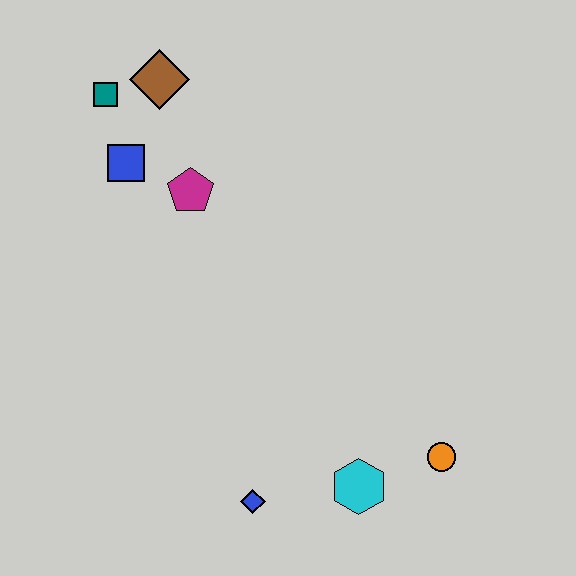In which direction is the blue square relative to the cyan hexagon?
The blue square is above the cyan hexagon.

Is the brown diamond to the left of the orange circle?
Yes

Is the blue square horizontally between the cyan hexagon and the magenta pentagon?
No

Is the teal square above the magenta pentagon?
Yes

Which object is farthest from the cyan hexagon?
The teal square is farthest from the cyan hexagon.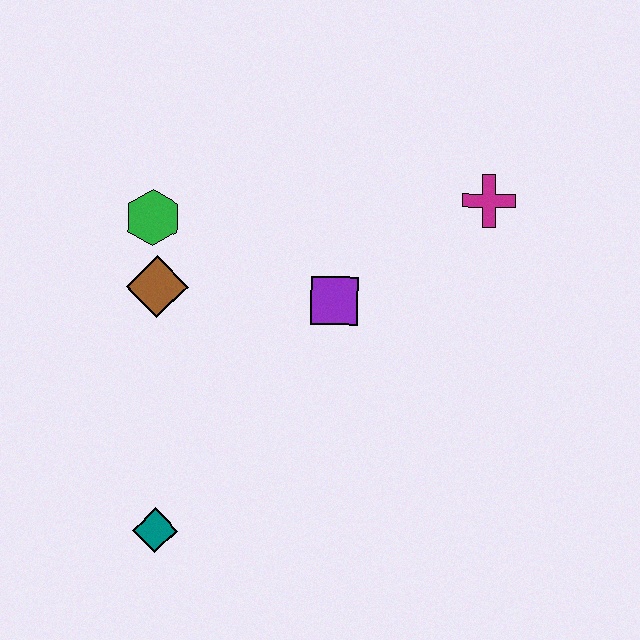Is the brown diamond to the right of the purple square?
No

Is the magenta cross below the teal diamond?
No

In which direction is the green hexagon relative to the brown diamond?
The green hexagon is above the brown diamond.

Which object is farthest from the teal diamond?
The magenta cross is farthest from the teal diamond.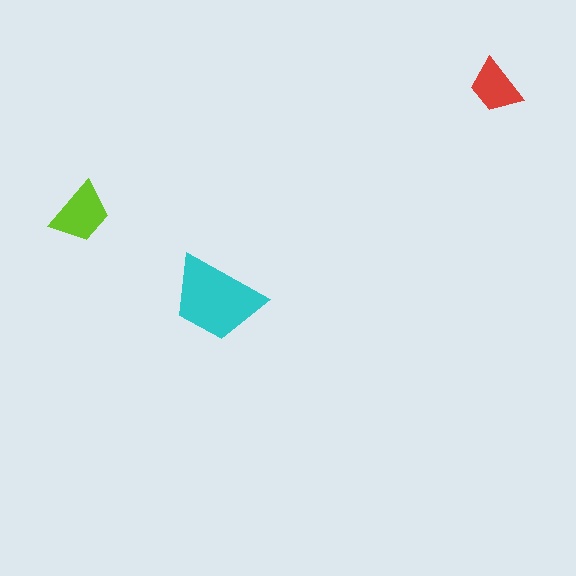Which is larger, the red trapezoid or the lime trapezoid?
The lime one.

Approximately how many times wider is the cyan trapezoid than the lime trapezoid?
About 1.5 times wider.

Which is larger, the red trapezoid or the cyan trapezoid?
The cyan one.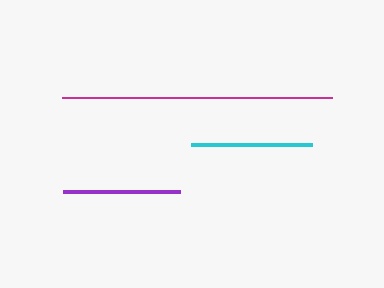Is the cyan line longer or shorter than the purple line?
The cyan line is longer than the purple line.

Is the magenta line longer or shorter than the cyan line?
The magenta line is longer than the cyan line.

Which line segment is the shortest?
The purple line is the shortest at approximately 118 pixels.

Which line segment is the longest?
The magenta line is the longest at approximately 270 pixels.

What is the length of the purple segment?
The purple segment is approximately 118 pixels long.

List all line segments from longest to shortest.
From longest to shortest: magenta, cyan, purple.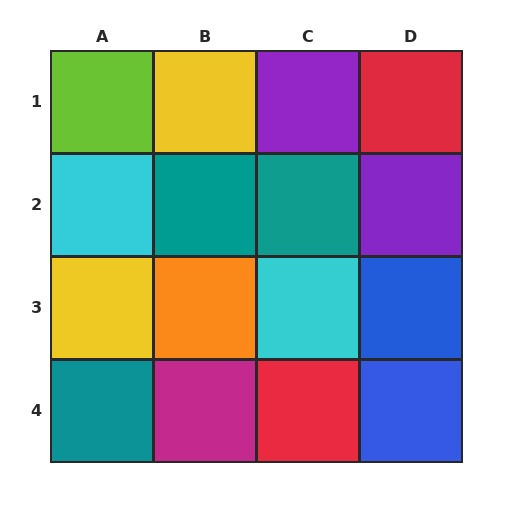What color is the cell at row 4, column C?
Red.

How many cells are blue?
2 cells are blue.